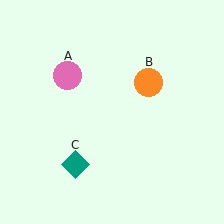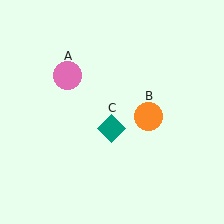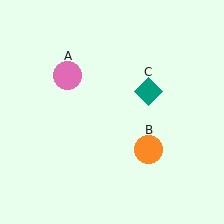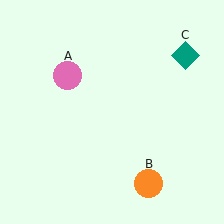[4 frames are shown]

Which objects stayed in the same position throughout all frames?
Pink circle (object A) remained stationary.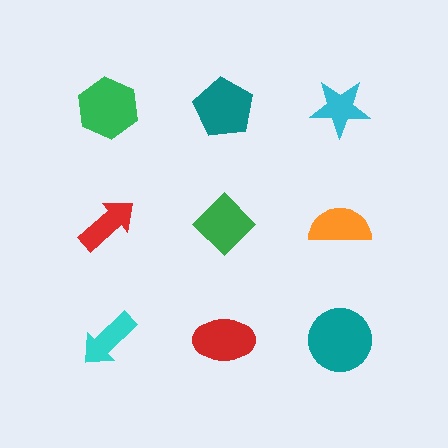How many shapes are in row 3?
3 shapes.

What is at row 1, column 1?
A green hexagon.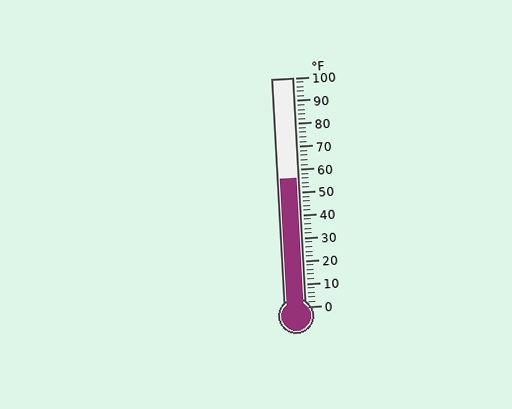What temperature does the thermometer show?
The thermometer shows approximately 56°F.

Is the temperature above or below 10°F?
The temperature is above 10°F.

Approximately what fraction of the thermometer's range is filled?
The thermometer is filled to approximately 55% of its range.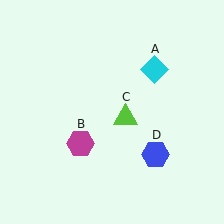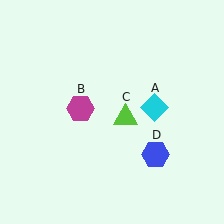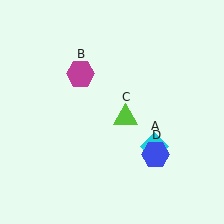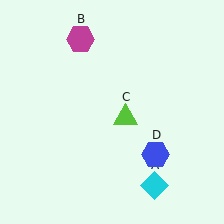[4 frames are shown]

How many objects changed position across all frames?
2 objects changed position: cyan diamond (object A), magenta hexagon (object B).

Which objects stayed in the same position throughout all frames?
Lime triangle (object C) and blue hexagon (object D) remained stationary.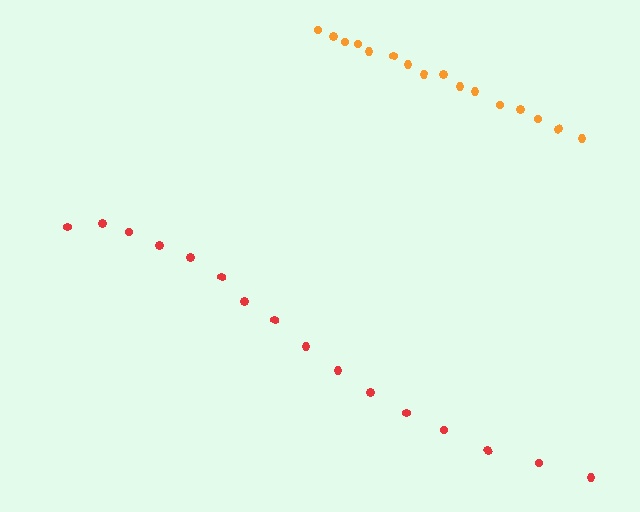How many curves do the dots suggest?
There are 2 distinct paths.